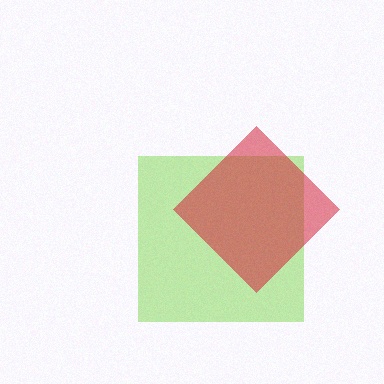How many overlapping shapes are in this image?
There are 2 overlapping shapes in the image.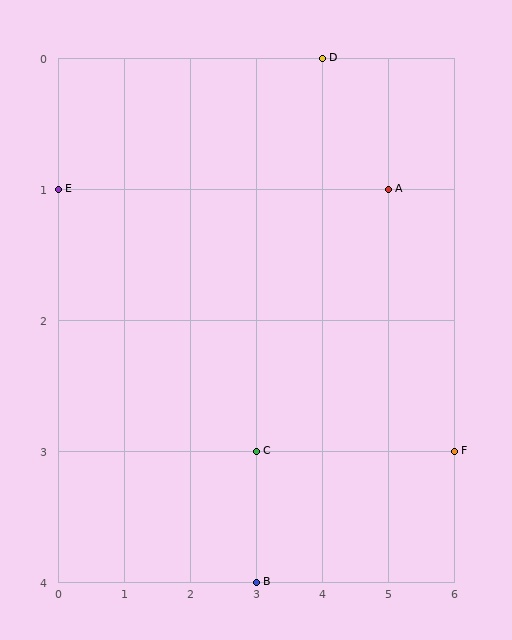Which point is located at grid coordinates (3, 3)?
Point C is at (3, 3).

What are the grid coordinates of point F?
Point F is at grid coordinates (6, 3).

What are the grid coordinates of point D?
Point D is at grid coordinates (4, 0).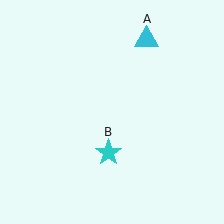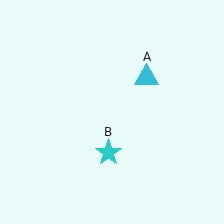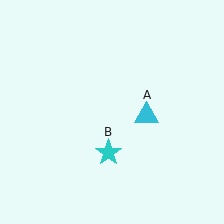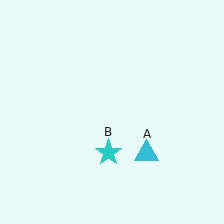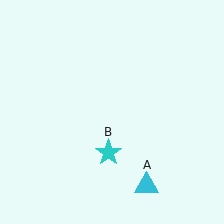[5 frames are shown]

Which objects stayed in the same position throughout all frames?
Cyan star (object B) remained stationary.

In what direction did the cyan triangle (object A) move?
The cyan triangle (object A) moved down.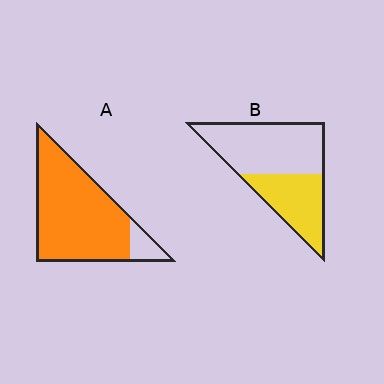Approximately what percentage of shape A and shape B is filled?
A is approximately 90% and B is approximately 40%.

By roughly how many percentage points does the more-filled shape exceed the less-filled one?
By roughly 50 percentage points (A over B).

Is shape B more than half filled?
No.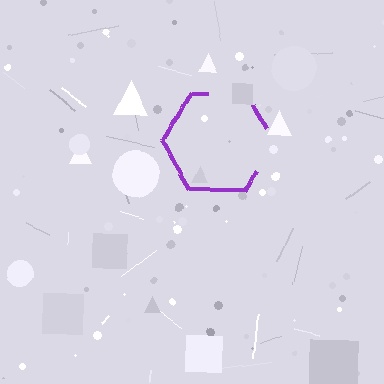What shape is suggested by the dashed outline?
The dashed outline suggests a hexagon.